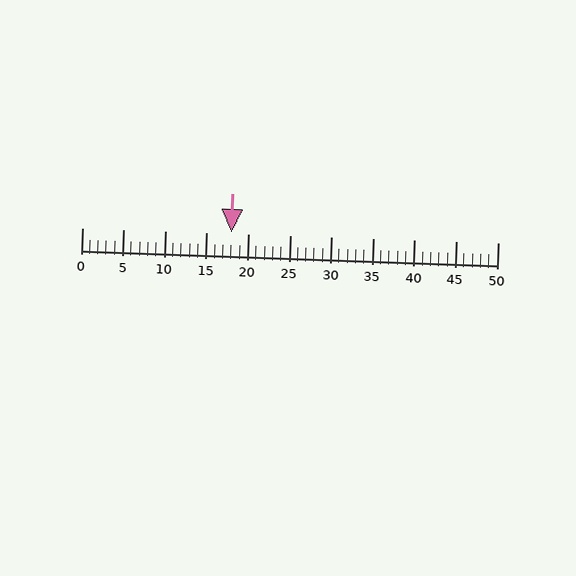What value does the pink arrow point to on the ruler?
The pink arrow points to approximately 18.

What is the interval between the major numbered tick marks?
The major tick marks are spaced 5 units apart.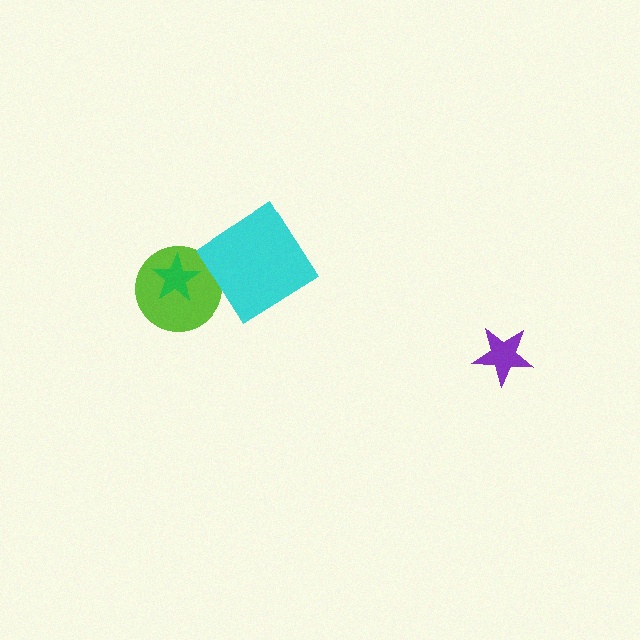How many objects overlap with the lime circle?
1 object overlaps with the lime circle.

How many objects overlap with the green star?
1 object overlaps with the green star.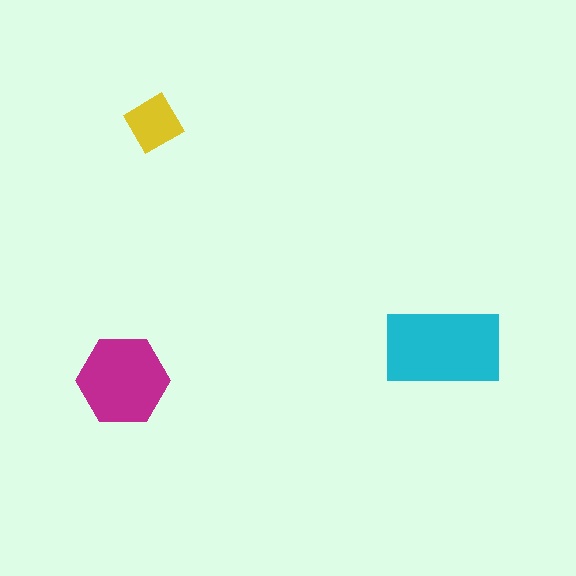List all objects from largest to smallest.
The cyan rectangle, the magenta hexagon, the yellow diamond.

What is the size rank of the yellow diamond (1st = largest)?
3rd.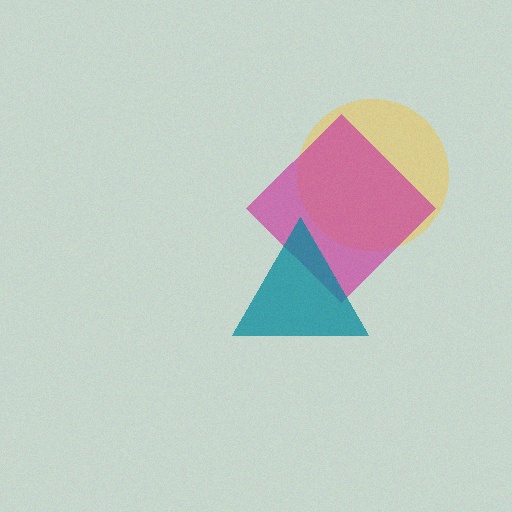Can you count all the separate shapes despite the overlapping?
Yes, there are 3 separate shapes.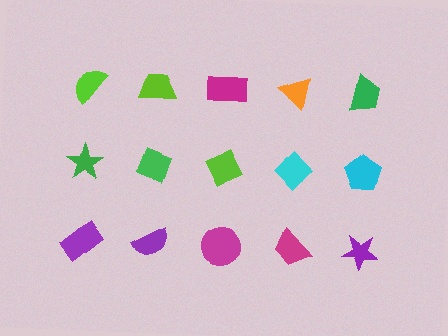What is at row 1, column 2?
A lime trapezoid.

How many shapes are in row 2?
5 shapes.